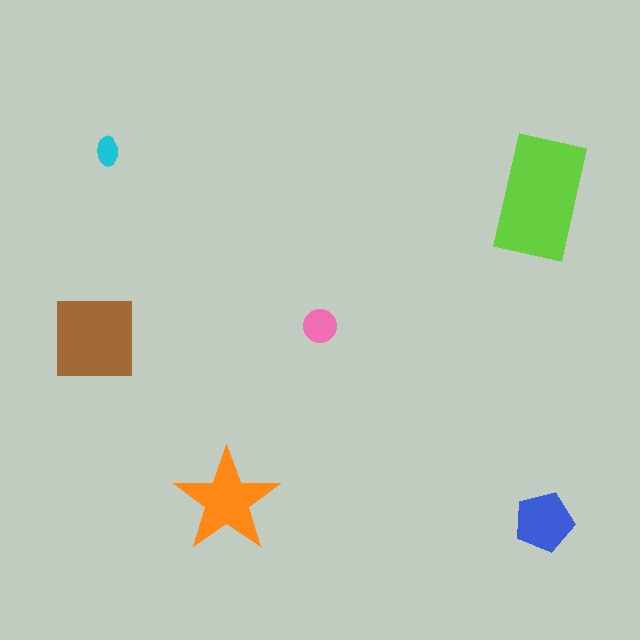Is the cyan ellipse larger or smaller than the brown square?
Smaller.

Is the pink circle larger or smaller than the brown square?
Smaller.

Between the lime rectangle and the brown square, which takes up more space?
The lime rectangle.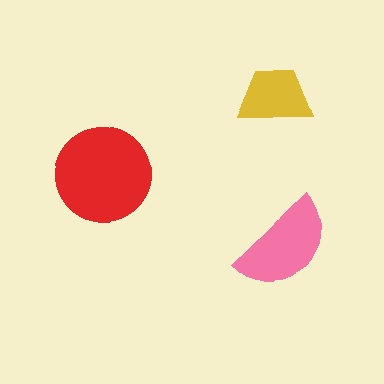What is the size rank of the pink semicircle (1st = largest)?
2nd.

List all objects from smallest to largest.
The yellow trapezoid, the pink semicircle, the red circle.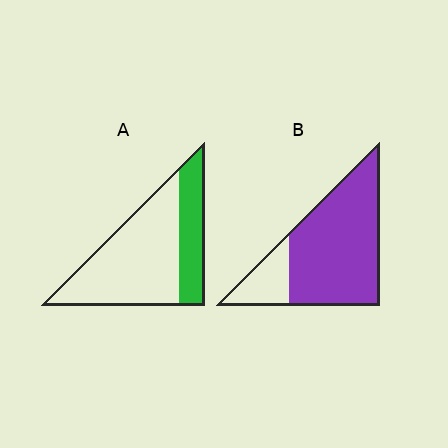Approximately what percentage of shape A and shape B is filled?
A is approximately 30% and B is approximately 80%.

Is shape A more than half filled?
No.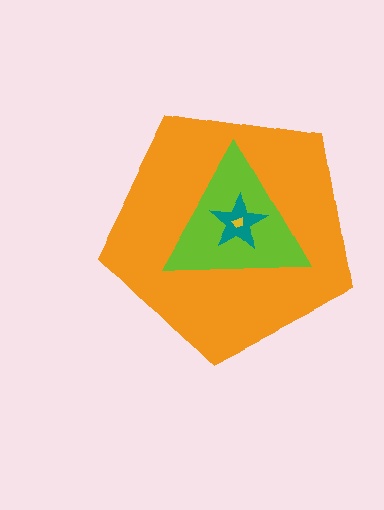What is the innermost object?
The yellow trapezoid.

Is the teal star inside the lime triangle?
Yes.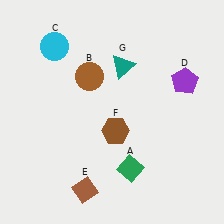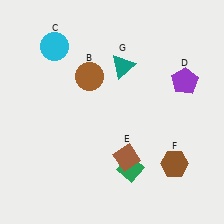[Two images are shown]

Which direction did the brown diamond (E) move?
The brown diamond (E) moved right.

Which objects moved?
The objects that moved are: the brown diamond (E), the brown hexagon (F).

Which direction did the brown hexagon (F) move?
The brown hexagon (F) moved right.